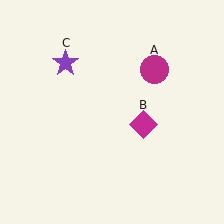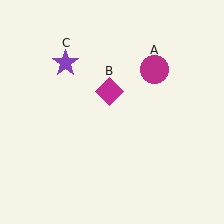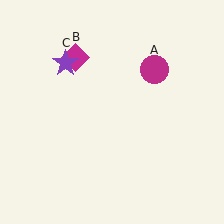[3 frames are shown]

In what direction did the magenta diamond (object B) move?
The magenta diamond (object B) moved up and to the left.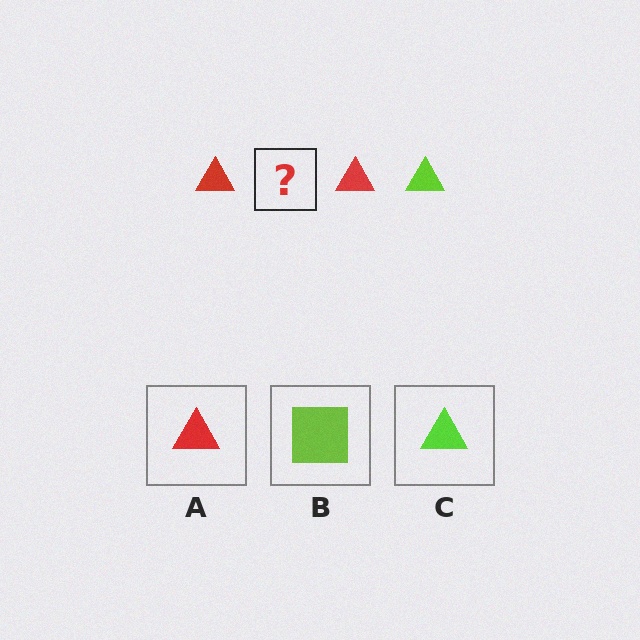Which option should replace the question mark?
Option C.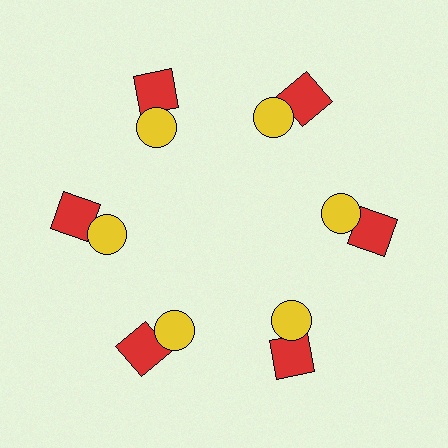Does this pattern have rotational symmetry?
Yes, this pattern has 6-fold rotational symmetry. It looks the same after rotating 60 degrees around the center.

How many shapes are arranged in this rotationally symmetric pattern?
There are 12 shapes, arranged in 6 groups of 2.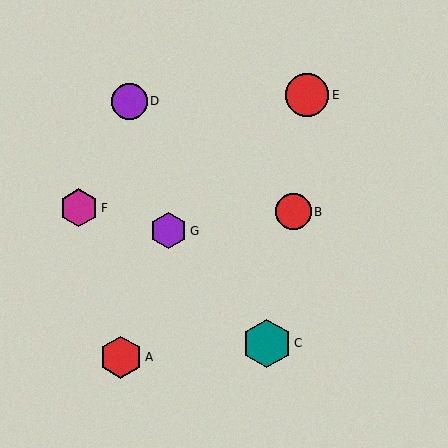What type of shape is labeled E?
Shape E is a red circle.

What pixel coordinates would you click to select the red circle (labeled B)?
Click at (293, 212) to select the red circle B.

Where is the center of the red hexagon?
The center of the red hexagon is at (121, 357).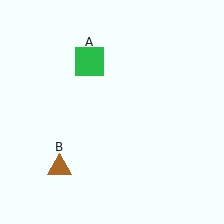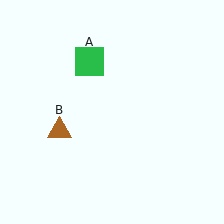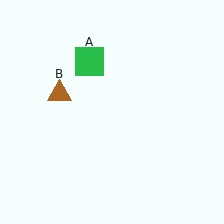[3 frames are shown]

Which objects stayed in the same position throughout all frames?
Green square (object A) remained stationary.